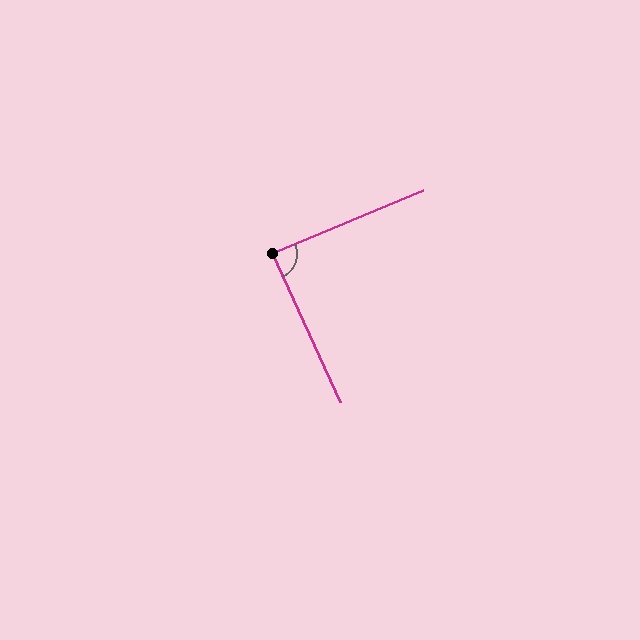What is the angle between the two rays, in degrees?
Approximately 88 degrees.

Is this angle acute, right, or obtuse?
It is approximately a right angle.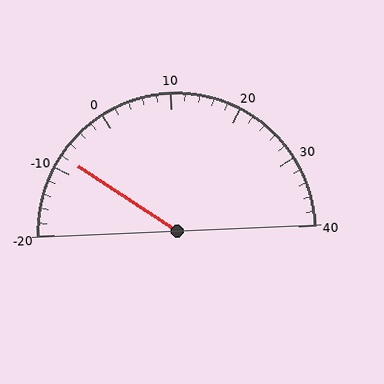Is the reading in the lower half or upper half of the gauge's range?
The reading is in the lower half of the range (-20 to 40).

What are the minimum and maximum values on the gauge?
The gauge ranges from -20 to 40.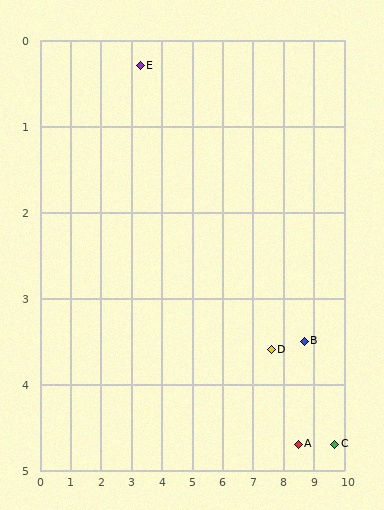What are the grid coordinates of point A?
Point A is at approximately (8.5, 4.7).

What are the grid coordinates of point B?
Point B is at approximately (8.7, 3.5).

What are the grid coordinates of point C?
Point C is at approximately (9.7, 4.7).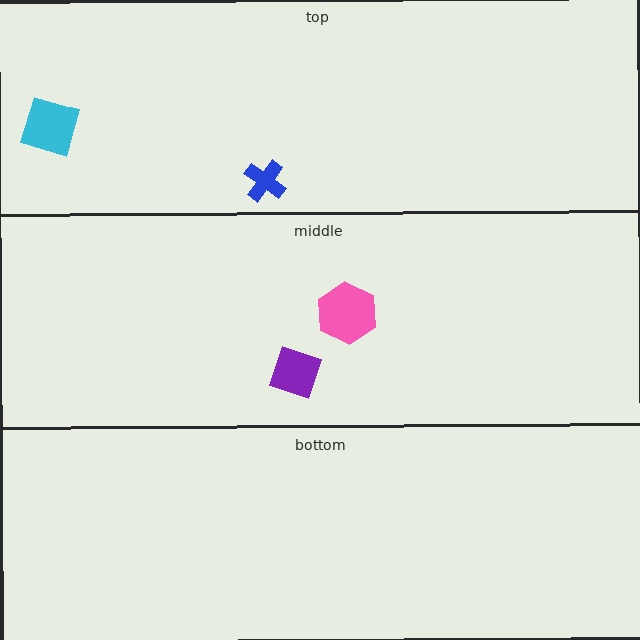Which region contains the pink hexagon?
The middle region.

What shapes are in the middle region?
The purple diamond, the pink hexagon.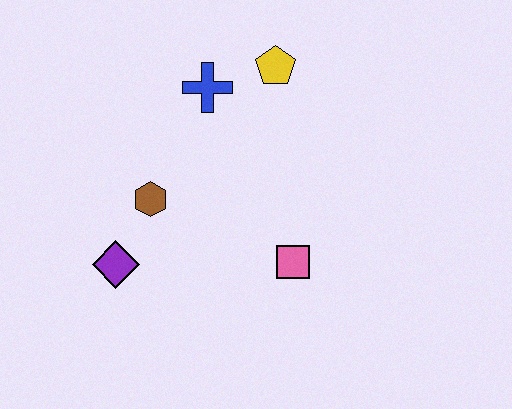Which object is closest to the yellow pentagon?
The blue cross is closest to the yellow pentagon.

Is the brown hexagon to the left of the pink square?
Yes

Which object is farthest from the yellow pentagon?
The purple diamond is farthest from the yellow pentagon.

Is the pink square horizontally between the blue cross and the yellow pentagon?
No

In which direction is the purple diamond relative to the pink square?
The purple diamond is to the left of the pink square.